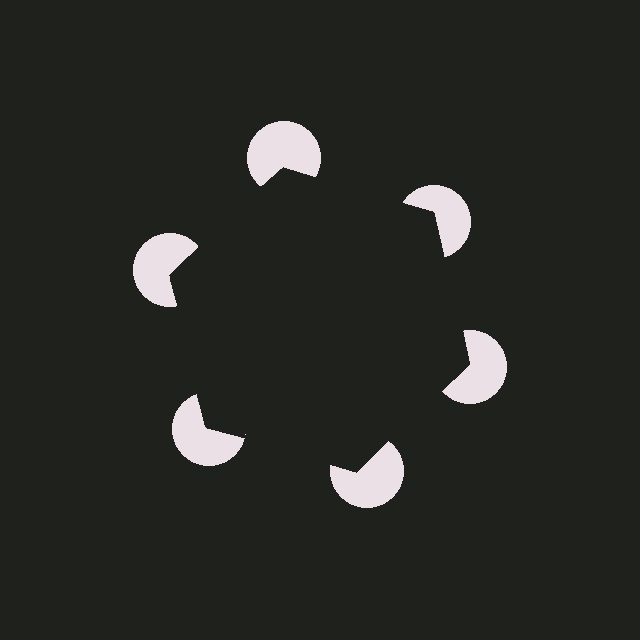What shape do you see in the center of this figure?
An illusory hexagon — its edges are inferred from the aligned wedge cuts in the pac-man discs, not physically drawn.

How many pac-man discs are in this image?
There are 6 — one at each vertex of the illusory hexagon.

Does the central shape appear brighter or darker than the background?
It typically appears slightly darker than the background, even though no actual brightness change is drawn.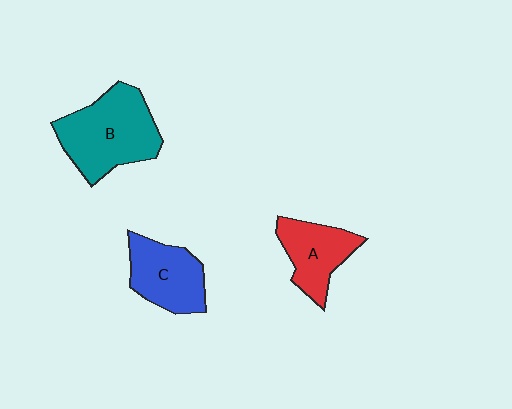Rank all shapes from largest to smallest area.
From largest to smallest: B (teal), C (blue), A (red).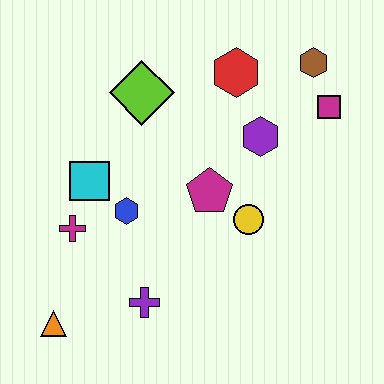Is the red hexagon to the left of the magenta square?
Yes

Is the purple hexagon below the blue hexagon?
No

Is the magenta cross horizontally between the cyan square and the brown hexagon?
No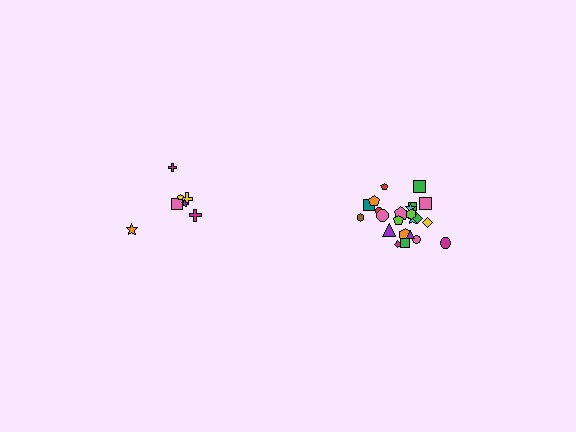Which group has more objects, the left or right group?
The right group.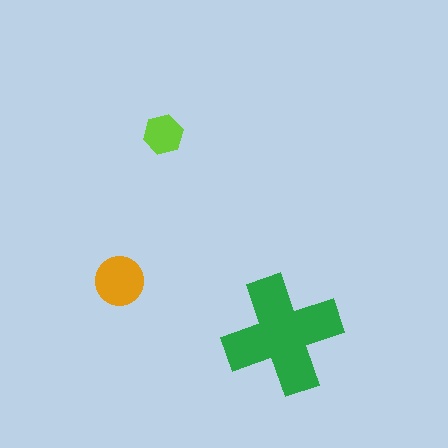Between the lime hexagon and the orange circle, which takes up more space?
The orange circle.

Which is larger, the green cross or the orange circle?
The green cross.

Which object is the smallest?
The lime hexagon.